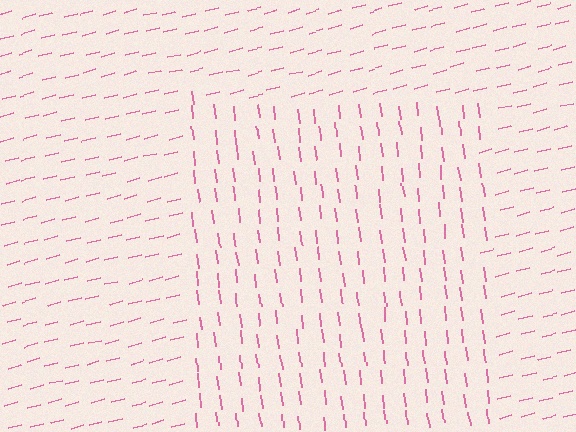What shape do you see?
I see a rectangle.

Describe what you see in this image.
The image is filled with small pink line segments. A rectangle region in the image has lines oriented differently from the surrounding lines, creating a visible texture boundary.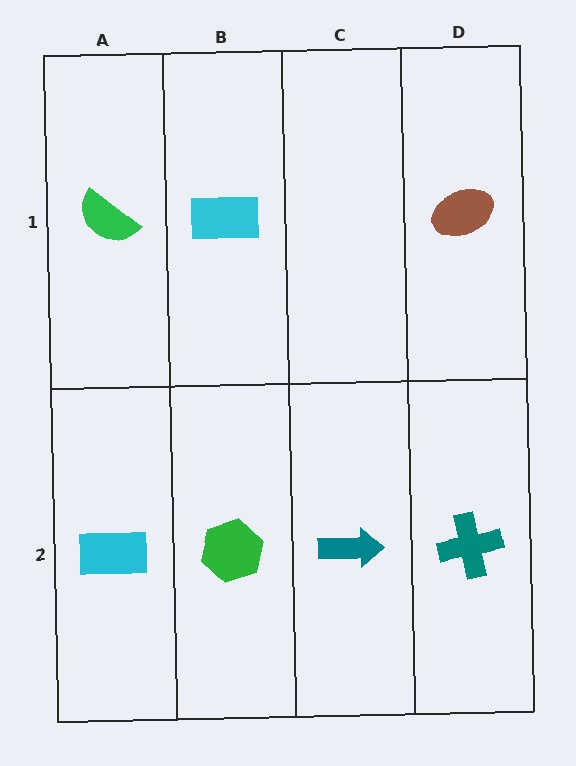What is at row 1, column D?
A brown ellipse.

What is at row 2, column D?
A teal cross.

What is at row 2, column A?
A cyan rectangle.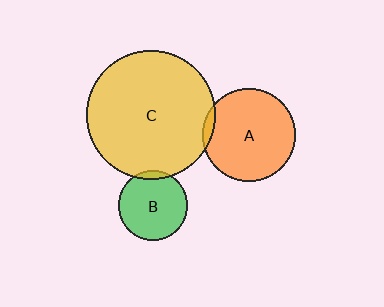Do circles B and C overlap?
Yes.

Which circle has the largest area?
Circle C (yellow).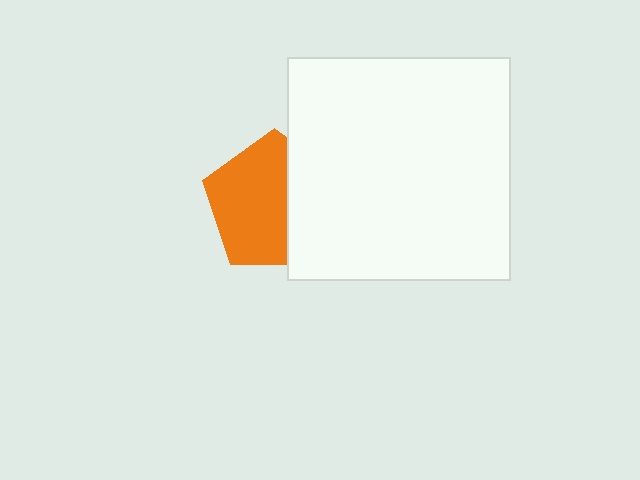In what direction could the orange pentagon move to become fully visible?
The orange pentagon could move left. That would shift it out from behind the white square entirely.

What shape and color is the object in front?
The object in front is a white square.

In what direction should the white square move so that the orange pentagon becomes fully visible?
The white square should move right. That is the shortest direction to clear the overlap and leave the orange pentagon fully visible.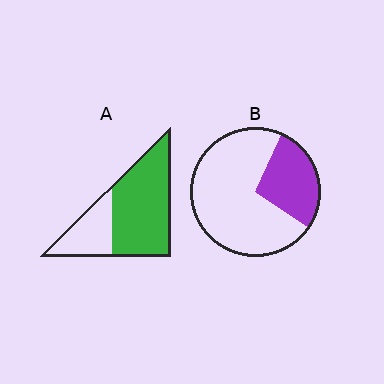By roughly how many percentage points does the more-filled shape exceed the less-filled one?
By roughly 40 percentage points (A over B).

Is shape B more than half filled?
No.